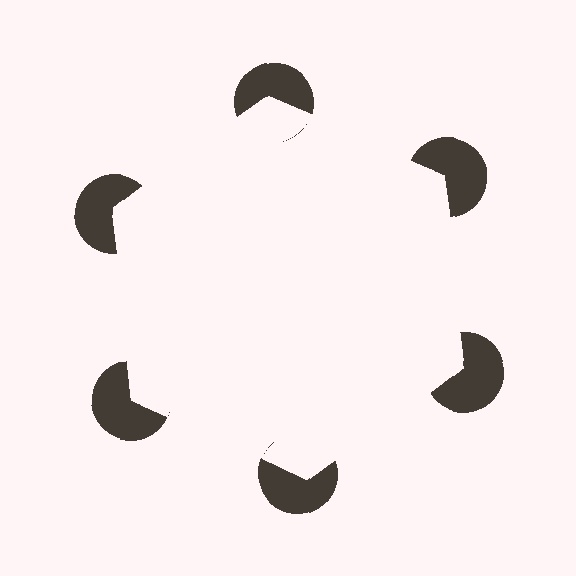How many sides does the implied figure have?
6 sides.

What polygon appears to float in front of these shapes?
An illusory hexagon — its edges are inferred from the aligned wedge cuts in the pac-man discs, not physically drawn.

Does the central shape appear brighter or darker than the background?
It typically appears slightly brighter than the background, even though no actual brightness change is drawn.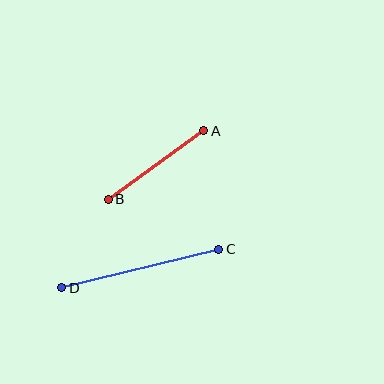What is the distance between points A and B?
The distance is approximately 117 pixels.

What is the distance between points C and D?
The distance is approximately 162 pixels.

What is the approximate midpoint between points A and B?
The midpoint is at approximately (156, 165) pixels.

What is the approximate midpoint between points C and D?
The midpoint is at approximately (140, 268) pixels.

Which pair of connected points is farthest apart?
Points C and D are farthest apart.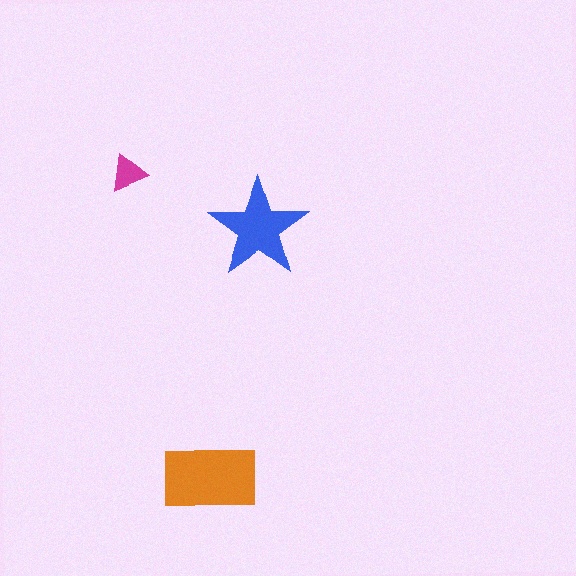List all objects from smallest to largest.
The magenta triangle, the blue star, the orange rectangle.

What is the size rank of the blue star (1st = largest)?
2nd.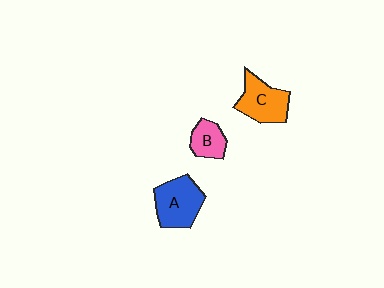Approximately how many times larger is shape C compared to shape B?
Approximately 1.6 times.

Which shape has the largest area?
Shape A (blue).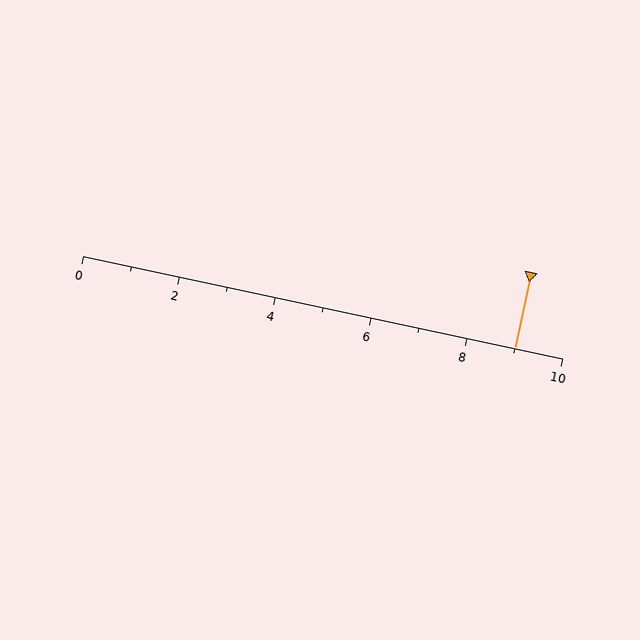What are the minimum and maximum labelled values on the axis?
The axis runs from 0 to 10.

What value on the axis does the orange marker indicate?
The marker indicates approximately 9.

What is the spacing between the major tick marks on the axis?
The major ticks are spaced 2 apart.